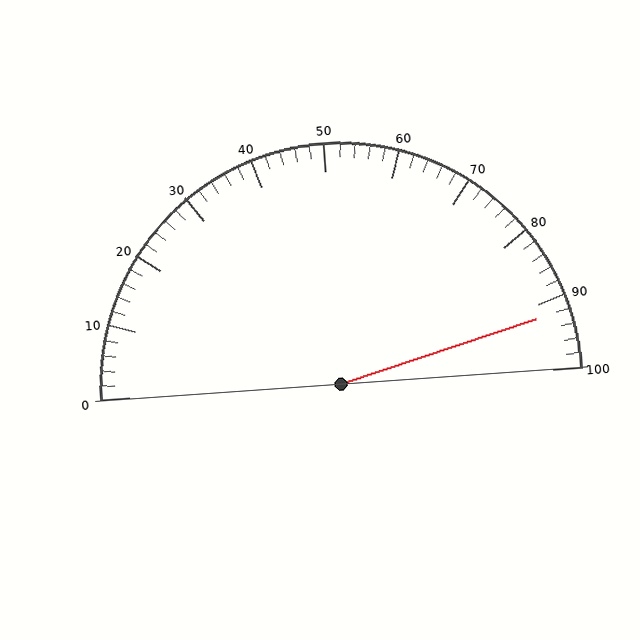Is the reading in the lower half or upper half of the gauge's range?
The reading is in the upper half of the range (0 to 100).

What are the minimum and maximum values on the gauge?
The gauge ranges from 0 to 100.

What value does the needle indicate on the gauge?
The needle indicates approximately 92.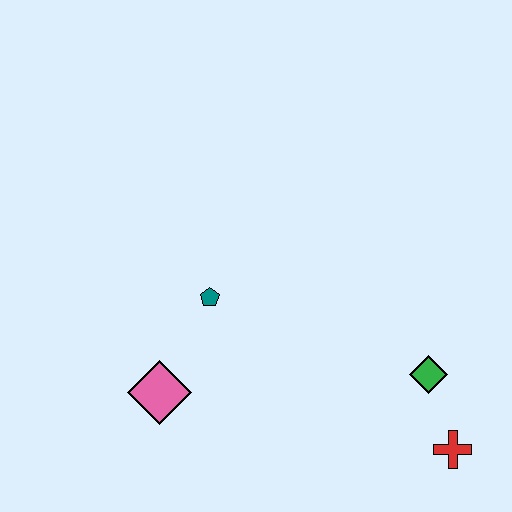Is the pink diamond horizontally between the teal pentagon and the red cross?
No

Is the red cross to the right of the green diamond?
Yes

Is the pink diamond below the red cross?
No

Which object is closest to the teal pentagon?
The pink diamond is closest to the teal pentagon.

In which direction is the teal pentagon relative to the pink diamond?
The teal pentagon is above the pink diamond.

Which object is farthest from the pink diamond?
The red cross is farthest from the pink diamond.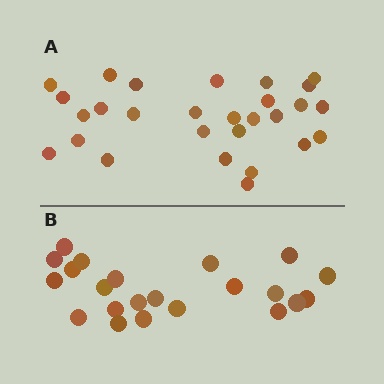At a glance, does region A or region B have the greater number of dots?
Region A (the top region) has more dots.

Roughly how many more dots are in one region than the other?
Region A has about 6 more dots than region B.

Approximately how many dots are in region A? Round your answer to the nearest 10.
About 30 dots. (The exact count is 28, which rounds to 30.)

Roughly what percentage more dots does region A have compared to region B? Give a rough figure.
About 25% more.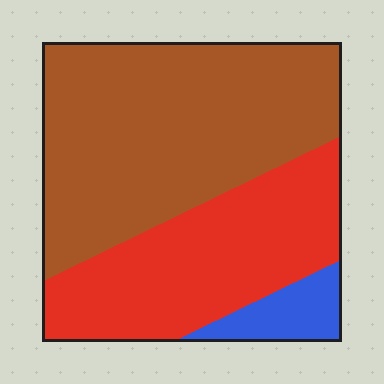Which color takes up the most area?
Brown, at roughly 55%.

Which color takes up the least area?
Blue, at roughly 10%.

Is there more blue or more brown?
Brown.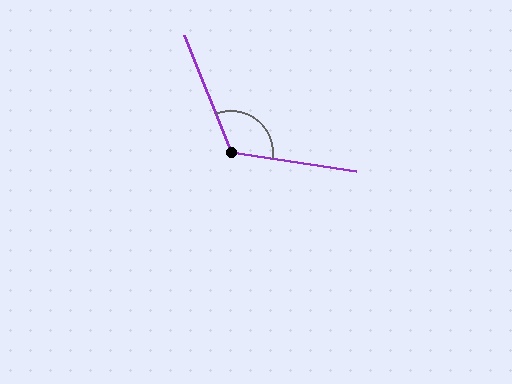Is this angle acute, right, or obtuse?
It is obtuse.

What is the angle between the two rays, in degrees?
Approximately 120 degrees.